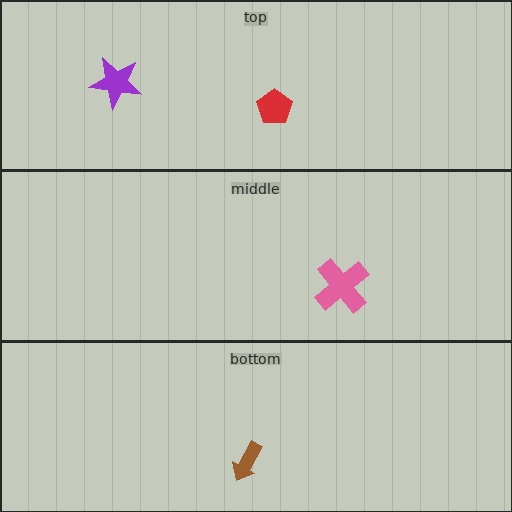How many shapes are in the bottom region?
1.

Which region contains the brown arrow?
The bottom region.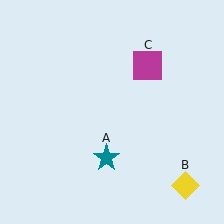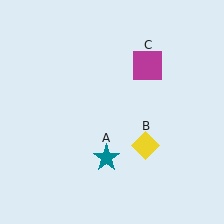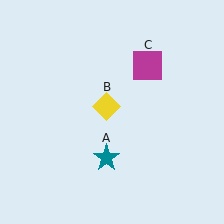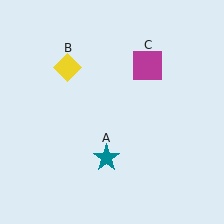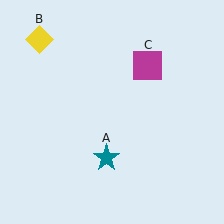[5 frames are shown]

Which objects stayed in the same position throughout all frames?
Teal star (object A) and magenta square (object C) remained stationary.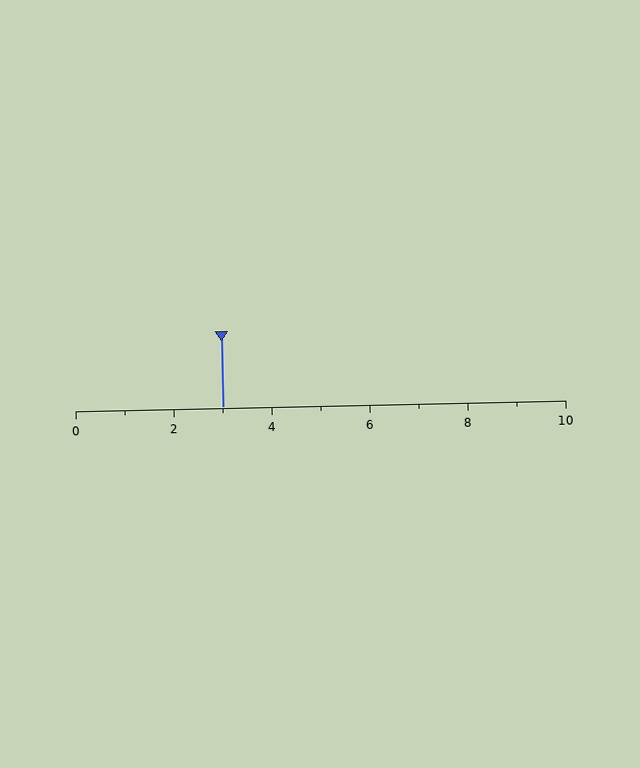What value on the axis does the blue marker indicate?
The marker indicates approximately 3.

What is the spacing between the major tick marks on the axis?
The major ticks are spaced 2 apart.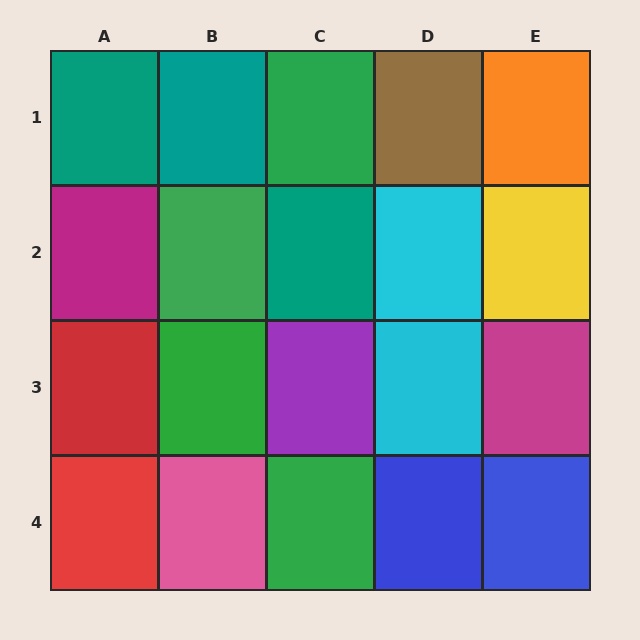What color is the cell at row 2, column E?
Yellow.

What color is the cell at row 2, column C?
Teal.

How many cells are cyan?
2 cells are cyan.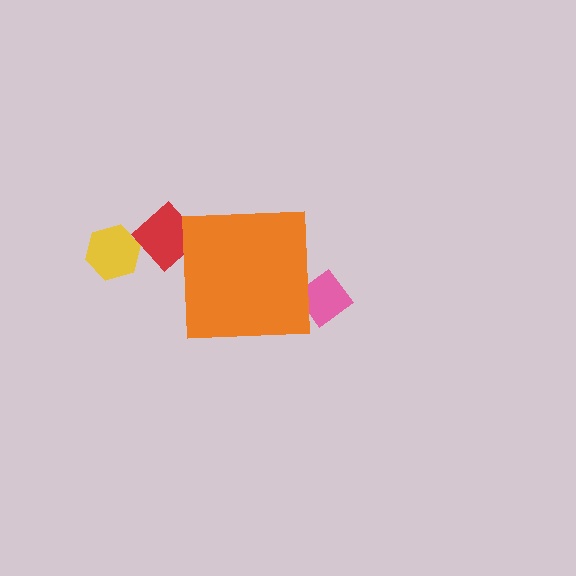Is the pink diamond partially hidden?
Yes, the pink diamond is partially hidden behind the orange square.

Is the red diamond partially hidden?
Yes, the red diamond is partially hidden behind the orange square.